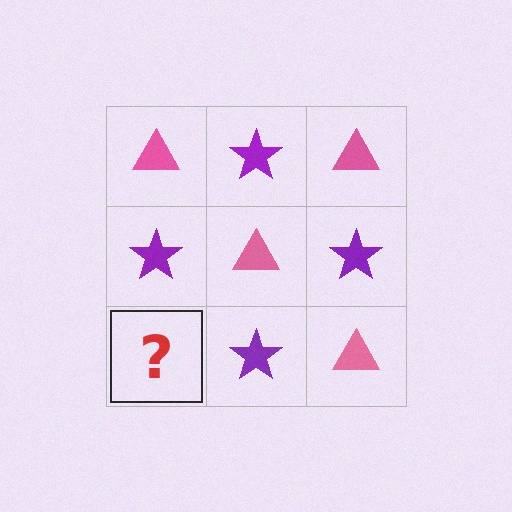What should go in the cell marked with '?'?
The missing cell should contain a pink triangle.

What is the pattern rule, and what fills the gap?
The rule is that it alternates pink triangle and purple star in a checkerboard pattern. The gap should be filled with a pink triangle.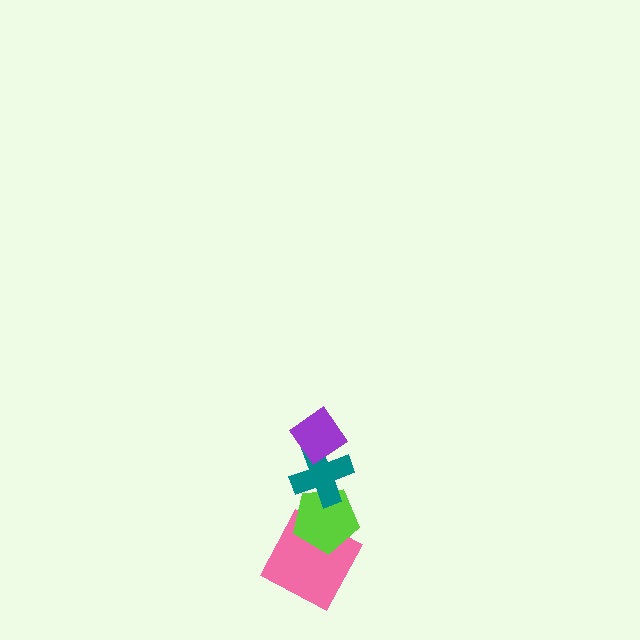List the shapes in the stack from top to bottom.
From top to bottom: the purple diamond, the teal cross, the lime pentagon, the pink square.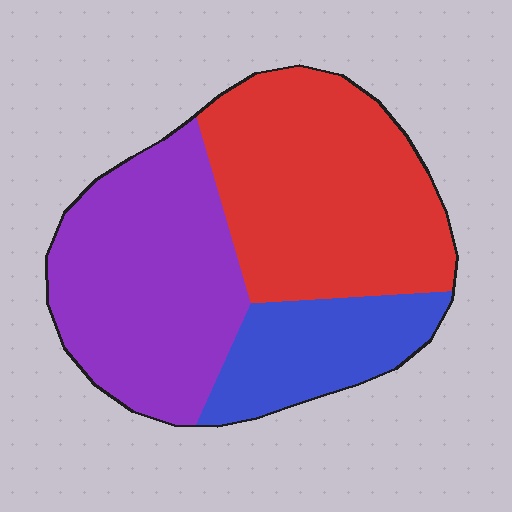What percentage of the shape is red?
Red covers around 40% of the shape.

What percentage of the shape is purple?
Purple takes up about two fifths (2/5) of the shape.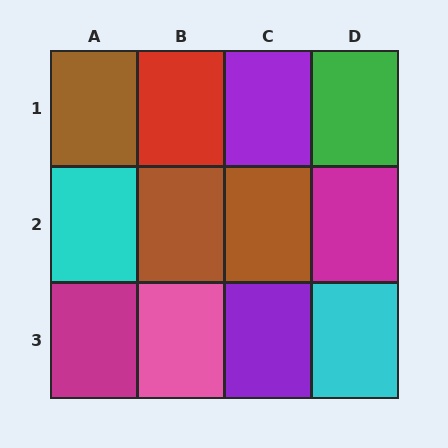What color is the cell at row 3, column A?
Magenta.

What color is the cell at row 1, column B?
Red.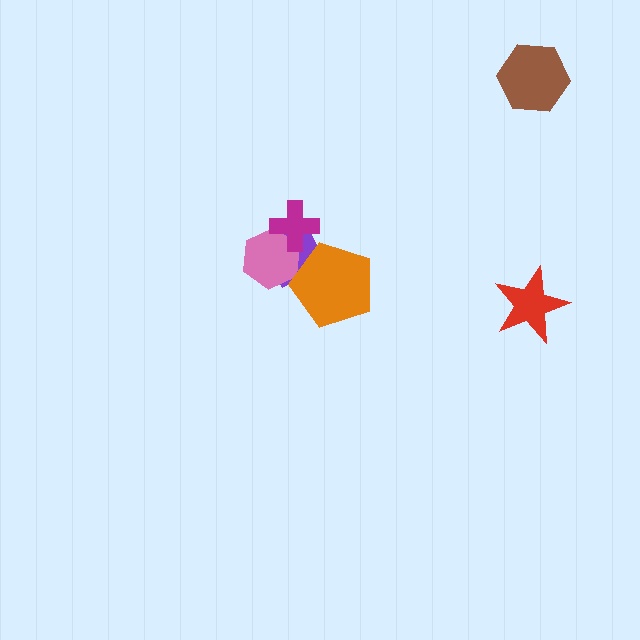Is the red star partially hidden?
No, no other shape covers it.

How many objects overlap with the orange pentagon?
2 objects overlap with the orange pentagon.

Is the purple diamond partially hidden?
Yes, it is partially covered by another shape.